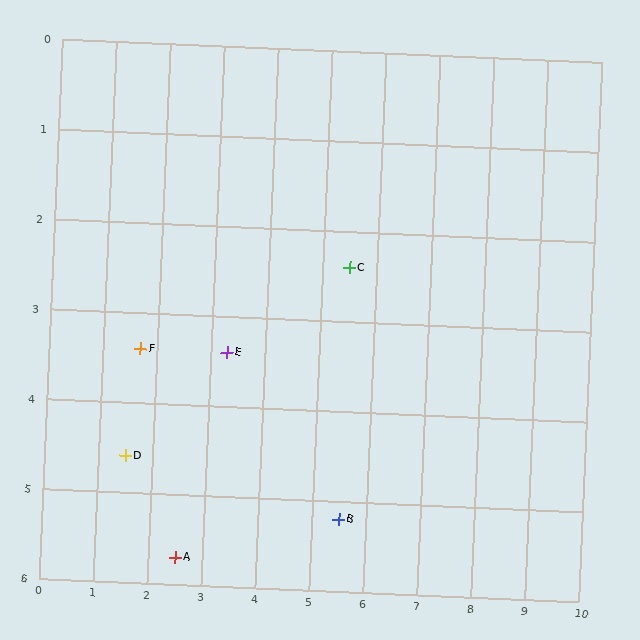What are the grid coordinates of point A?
Point A is at approximately (2.5, 5.7).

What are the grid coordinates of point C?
Point C is at approximately (5.5, 2.4).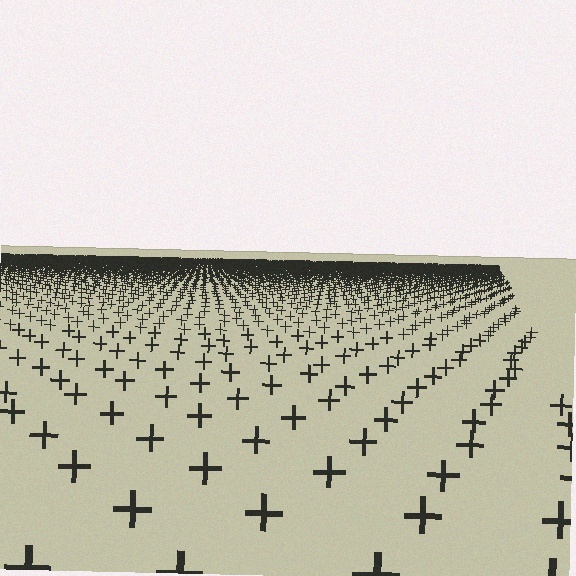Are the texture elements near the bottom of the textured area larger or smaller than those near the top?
Larger. Near the bottom, elements are closer to the viewer and appear at a bigger on-screen size.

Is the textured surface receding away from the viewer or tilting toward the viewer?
The surface is receding away from the viewer. Texture elements get smaller and denser toward the top.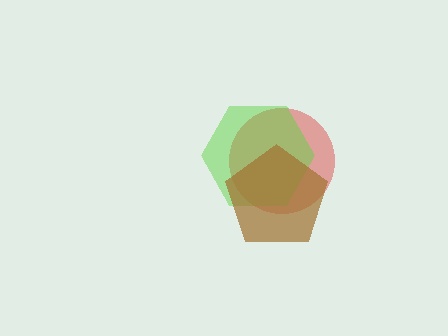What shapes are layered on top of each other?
The layered shapes are: a red circle, a lime hexagon, a brown pentagon.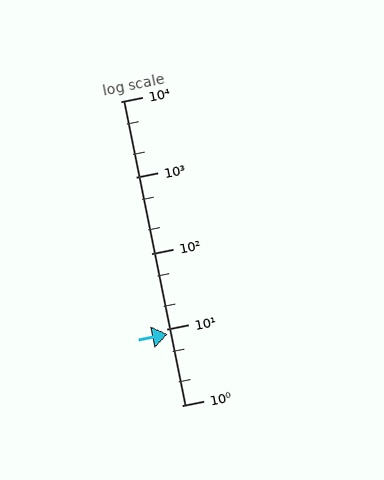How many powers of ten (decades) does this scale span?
The scale spans 4 decades, from 1 to 10000.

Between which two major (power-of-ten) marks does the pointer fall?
The pointer is between 1 and 10.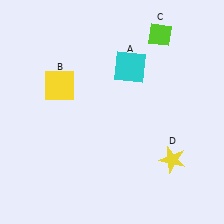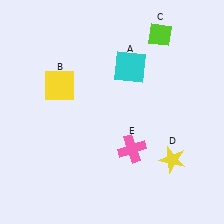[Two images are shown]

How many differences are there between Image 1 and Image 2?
There is 1 difference between the two images.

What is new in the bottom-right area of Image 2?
A pink cross (E) was added in the bottom-right area of Image 2.